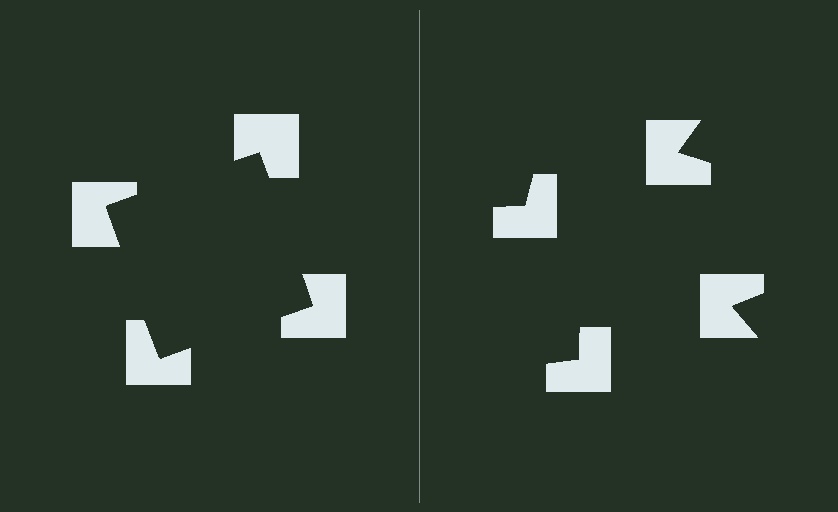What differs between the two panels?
The notched squares are positioned identically on both sides; only the wedge orientations differ. On the left they align to a square; on the right they are misaligned.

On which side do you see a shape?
An illusory square appears on the left side. On the right side the wedge cuts are rotated, so no coherent shape forms.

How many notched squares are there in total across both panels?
8 — 4 on each side.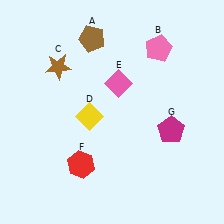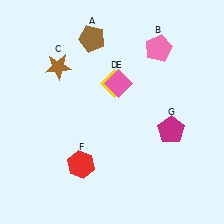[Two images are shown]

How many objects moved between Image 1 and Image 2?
1 object moved between the two images.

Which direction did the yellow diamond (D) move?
The yellow diamond (D) moved up.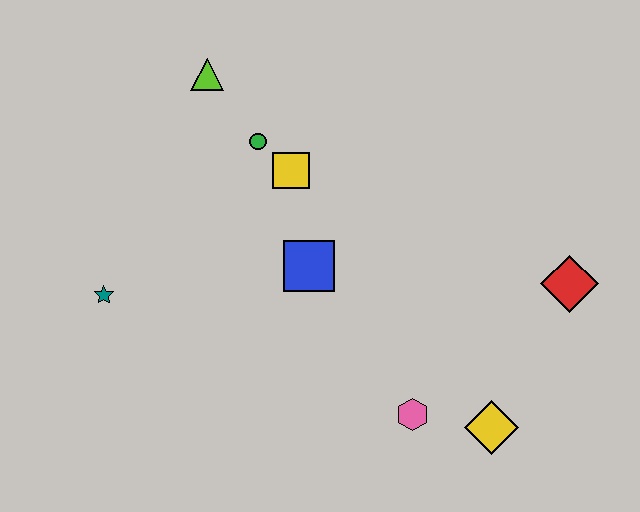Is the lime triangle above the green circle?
Yes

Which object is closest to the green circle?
The yellow square is closest to the green circle.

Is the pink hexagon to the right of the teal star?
Yes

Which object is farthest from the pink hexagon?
The lime triangle is farthest from the pink hexagon.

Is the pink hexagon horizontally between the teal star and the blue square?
No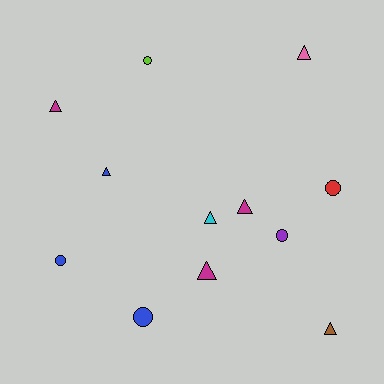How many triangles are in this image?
There are 7 triangles.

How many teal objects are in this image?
There are no teal objects.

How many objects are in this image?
There are 12 objects.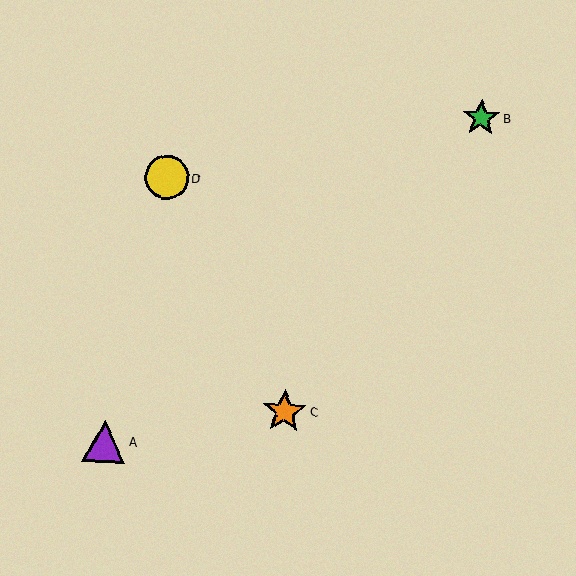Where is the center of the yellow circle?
The center of the yellow circle is at (167, 177).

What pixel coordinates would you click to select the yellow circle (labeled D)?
Click at (167, 177) to select the yellow circle D.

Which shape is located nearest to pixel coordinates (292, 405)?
The orange star (labeled C) at (285, 411) is nearest to that location.